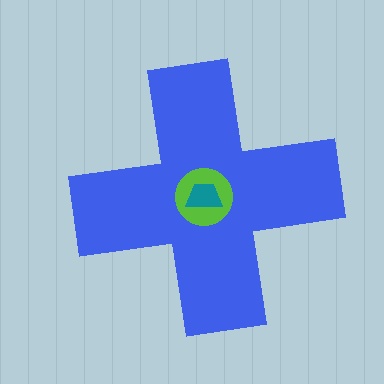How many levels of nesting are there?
3.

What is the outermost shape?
The blue cross.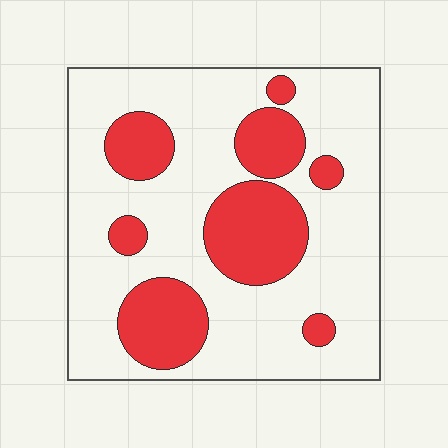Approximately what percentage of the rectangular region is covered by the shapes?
Approximately 30%.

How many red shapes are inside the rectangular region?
8.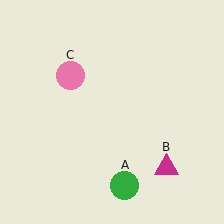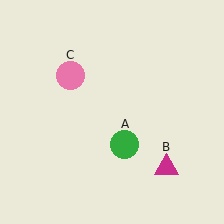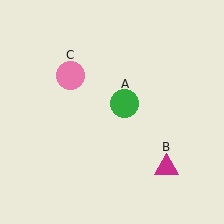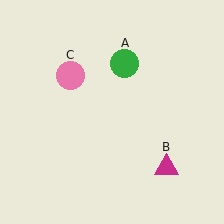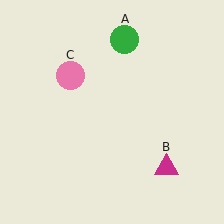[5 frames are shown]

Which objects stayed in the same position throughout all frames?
Magenta triangle (object B) and pink circle (object C) remained stationary.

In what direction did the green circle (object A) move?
The green circle (object A) moved up.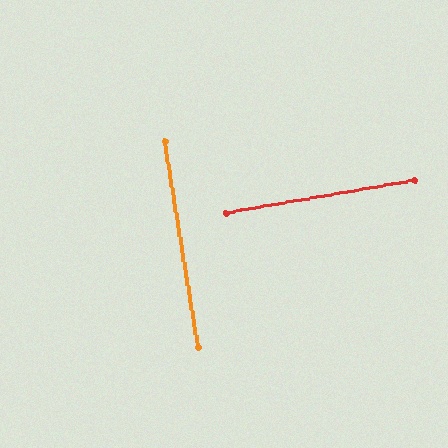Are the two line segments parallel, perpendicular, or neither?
Perpendicular — they meet at approximately 89°.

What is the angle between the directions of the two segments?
Approximately 89 degrees.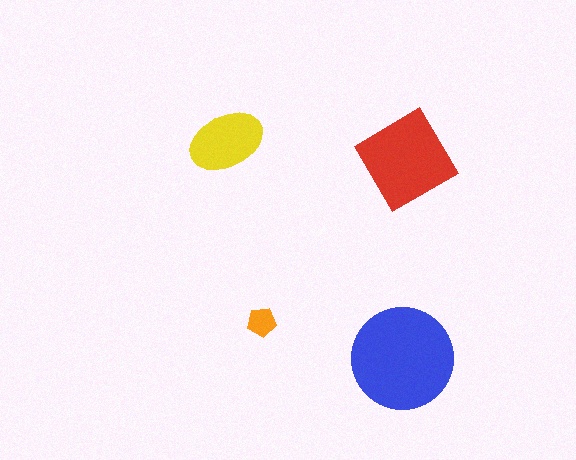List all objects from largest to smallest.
The blue circle, the red diamond, the yellow ellipse, the orange pentagon.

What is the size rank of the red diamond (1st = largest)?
2nd.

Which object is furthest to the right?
The red diamond is rightmost.